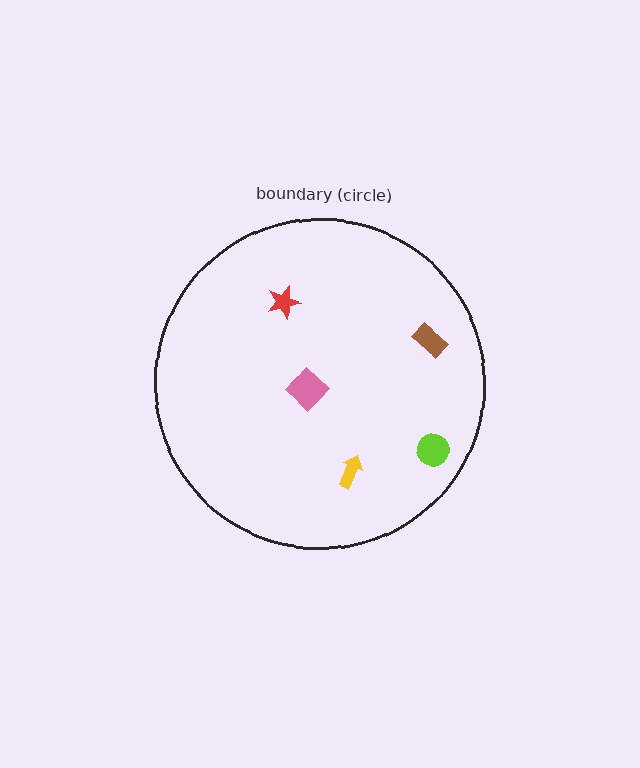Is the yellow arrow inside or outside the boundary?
Inside.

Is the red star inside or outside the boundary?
Inside.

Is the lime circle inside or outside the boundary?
Inside.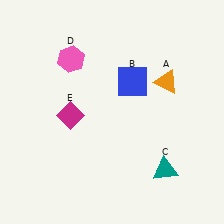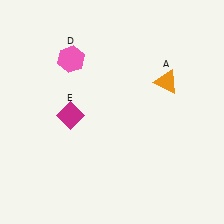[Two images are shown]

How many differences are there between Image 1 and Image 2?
There are 2 differences between the two images.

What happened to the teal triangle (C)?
The teal triangle (C) was removed in Image 2. It was in the bottom-right area of Image 1.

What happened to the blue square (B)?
The blue square (B) was removed in Image 2. It was in the top-right area of Image 1.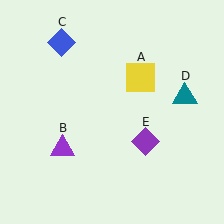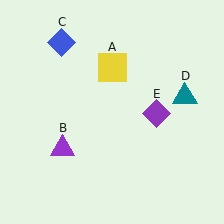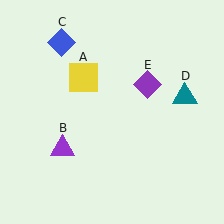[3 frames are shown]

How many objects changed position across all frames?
2 objects changed position: yellow square (object A), purple diamond (object E).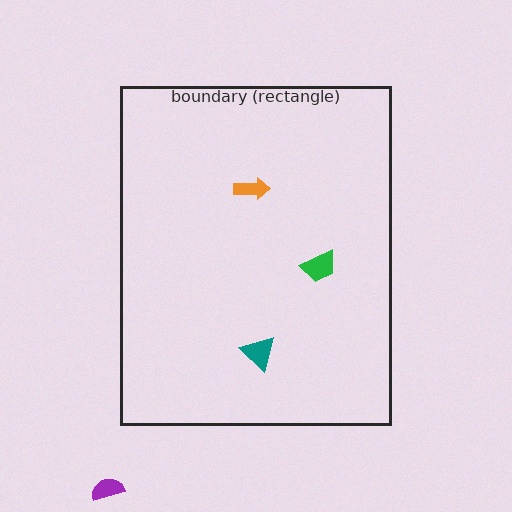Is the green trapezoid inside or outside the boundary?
Inside.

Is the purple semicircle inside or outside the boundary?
Outside.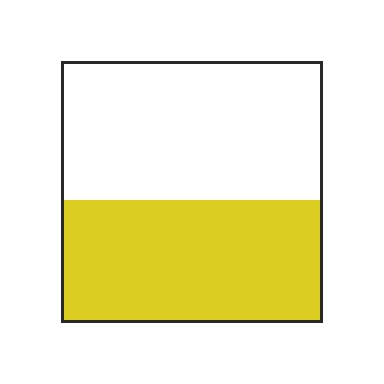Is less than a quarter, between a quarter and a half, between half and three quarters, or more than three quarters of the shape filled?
Between a quarter and a half.